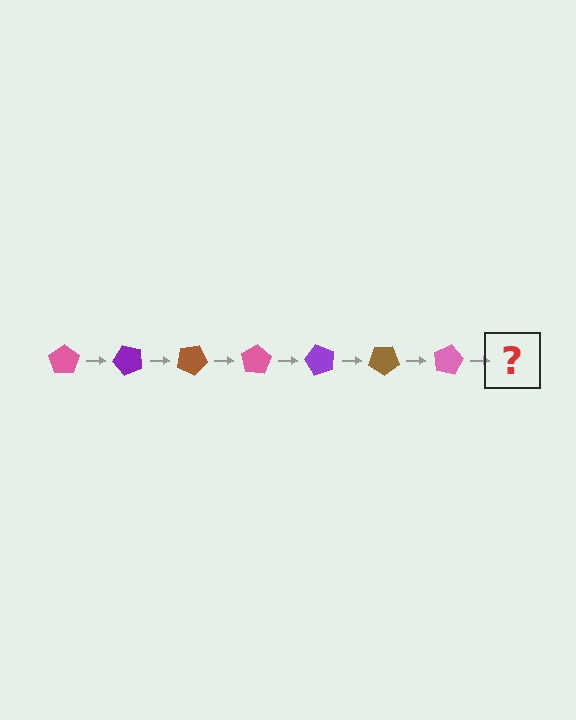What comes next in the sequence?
The next element should be a purple pentagon, rotated 350 degrees from the start.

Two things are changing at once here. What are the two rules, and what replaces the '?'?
The two rules are that it rotates 50 degrees each step and the color cycles through pink, purple, and brown. The '?' should be a purple pentagon, rotated 350 degrees from the start.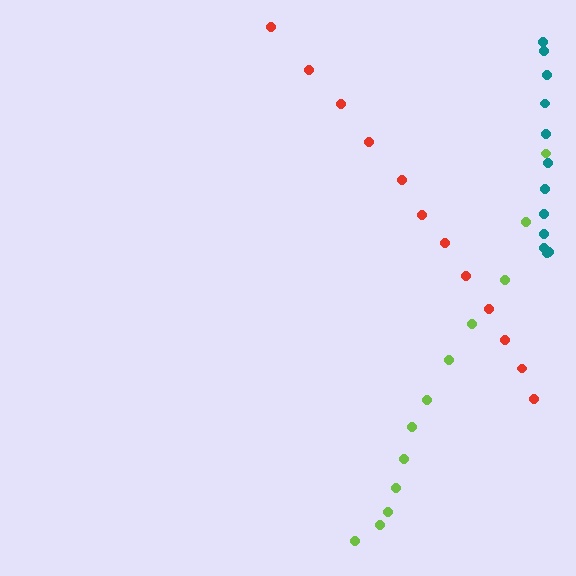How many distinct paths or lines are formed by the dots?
There are 3 distinct paths.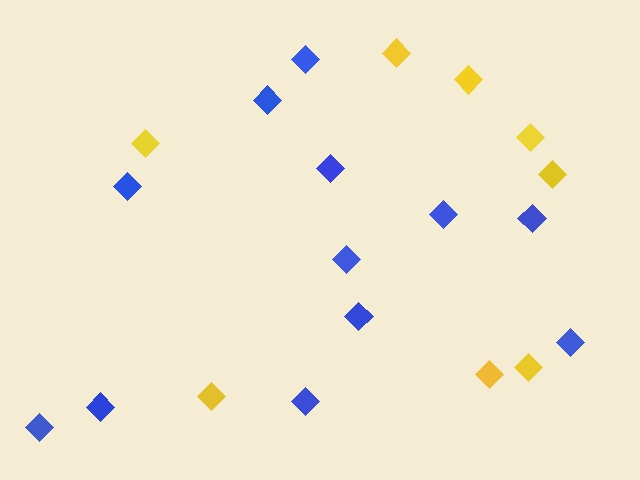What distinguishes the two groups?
There are 2 groups: one group of yellow diamonds (8) and one group of blue diamonds (12).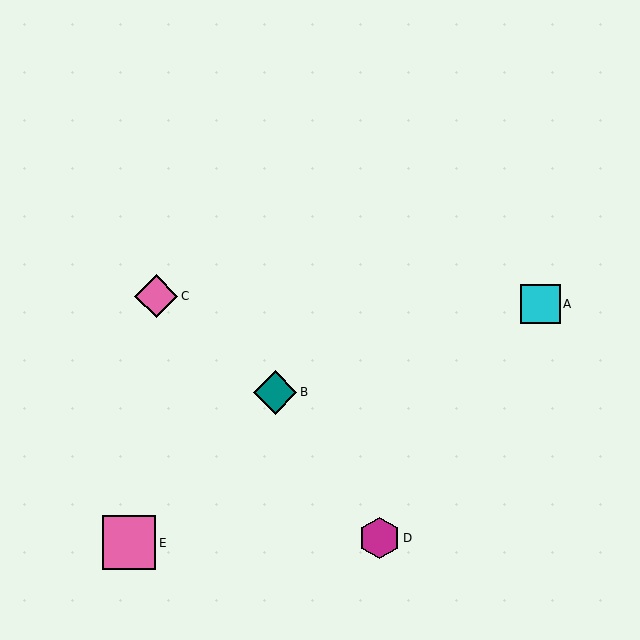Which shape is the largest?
The pink square (labeled E) is the largest.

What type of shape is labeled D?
Shape D is a magenta hexagon.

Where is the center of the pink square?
The center of the pink square is at (129, 543).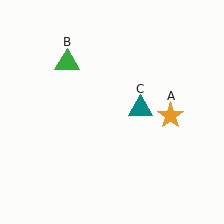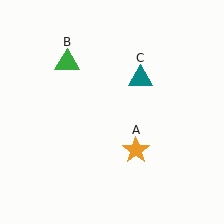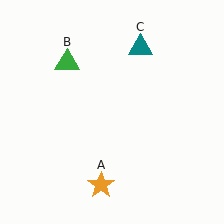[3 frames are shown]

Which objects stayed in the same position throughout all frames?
Green triangle (object B) remained stationary.